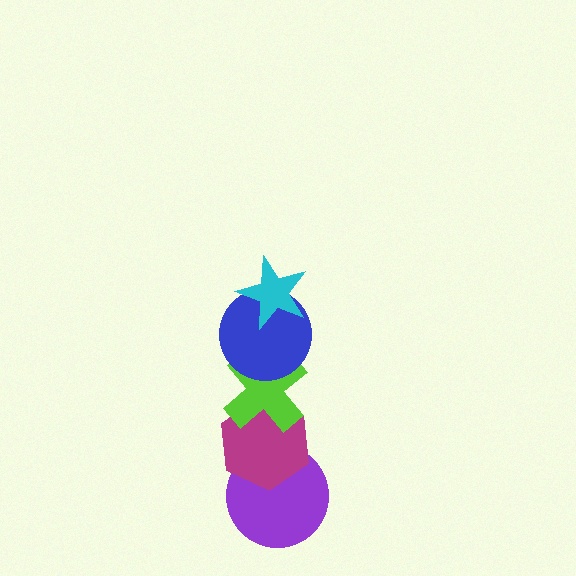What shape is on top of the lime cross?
The blue circle is on top of the lime cross.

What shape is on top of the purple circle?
The magenta hexagon is on top of the purple circle.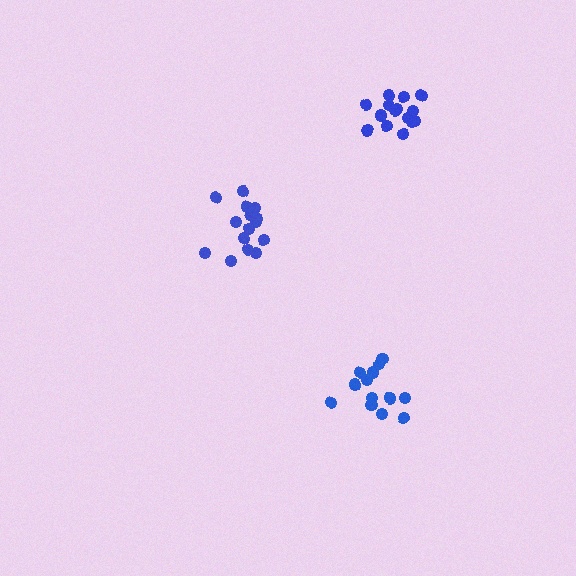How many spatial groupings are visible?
There are 3 spatial groupings.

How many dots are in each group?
Group 1: 13 dots, Group 2: 16 dots, Group 3: 15 dots (44 total).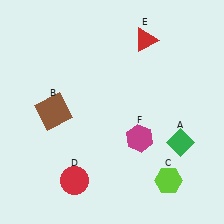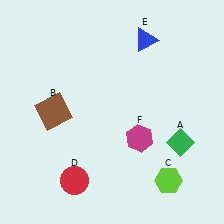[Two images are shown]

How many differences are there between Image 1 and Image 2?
There is 1 difference between the two images.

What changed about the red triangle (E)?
In Image 1, E is red. In Image 2, it changed to blue.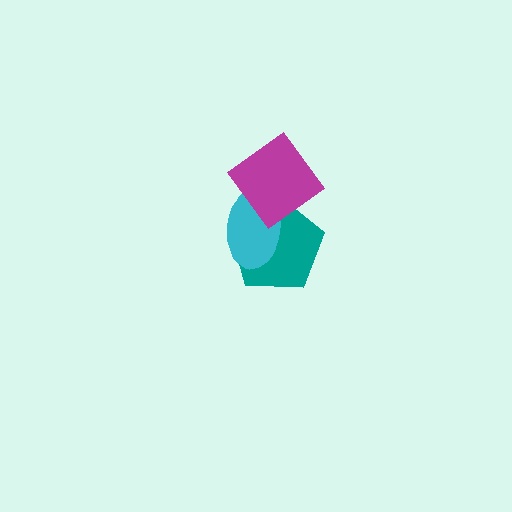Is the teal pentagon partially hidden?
Yes, it is partially covered by another shape.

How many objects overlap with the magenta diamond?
2 objects overlap with the magenta diamond.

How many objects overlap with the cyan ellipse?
2 objects overlap with the cyan ellipse.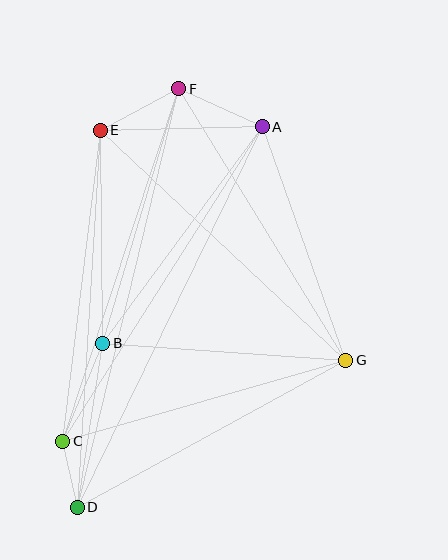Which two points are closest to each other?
Points C and D are closest to each other.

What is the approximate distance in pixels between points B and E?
The distance between B and E is approximately 213 pixels.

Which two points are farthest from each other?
Points D and F are farthest from each other.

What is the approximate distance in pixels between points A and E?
The distance between A and E is approximately 162 pixels.